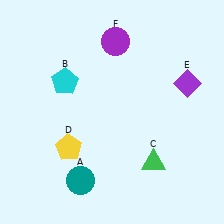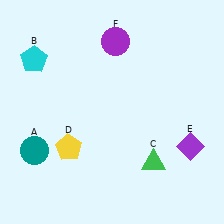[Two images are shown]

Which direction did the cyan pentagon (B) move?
The cyan pentagon (B) moved left.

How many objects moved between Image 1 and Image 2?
3 objects moved between the two images.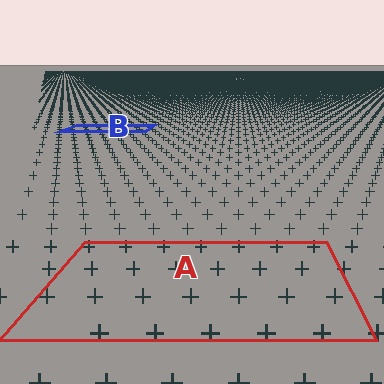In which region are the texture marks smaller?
The texture marks are smaller in region B, because it is farther away.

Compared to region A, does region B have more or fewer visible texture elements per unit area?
Region B has more texture elements per unit area — they are packed more densely because it is farther away.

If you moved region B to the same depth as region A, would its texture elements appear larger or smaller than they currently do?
They would appear larger. At a closer depth, the same texture elements are projected at a bigger on-screen size.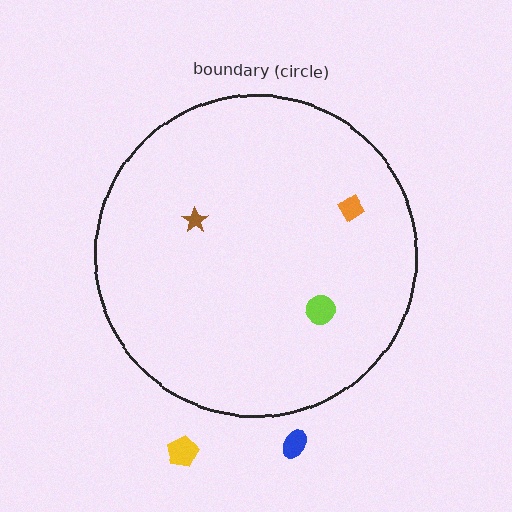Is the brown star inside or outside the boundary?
Inside.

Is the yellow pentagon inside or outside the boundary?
Outside.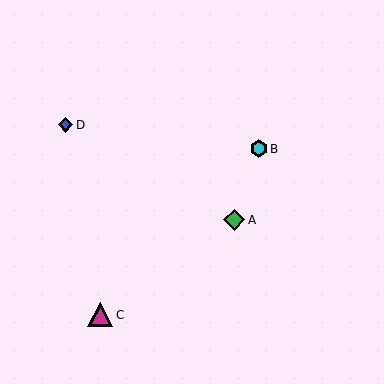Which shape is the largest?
The magenta triangle (labeled C) is the largest.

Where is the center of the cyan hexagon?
The center of the cyan hexagon is at (259, 149).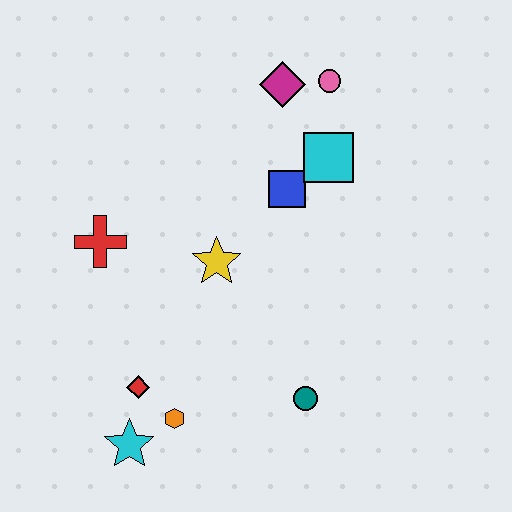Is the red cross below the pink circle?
Yes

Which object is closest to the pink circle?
The magenta diamond is closest to the pink circle.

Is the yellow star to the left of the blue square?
Yes